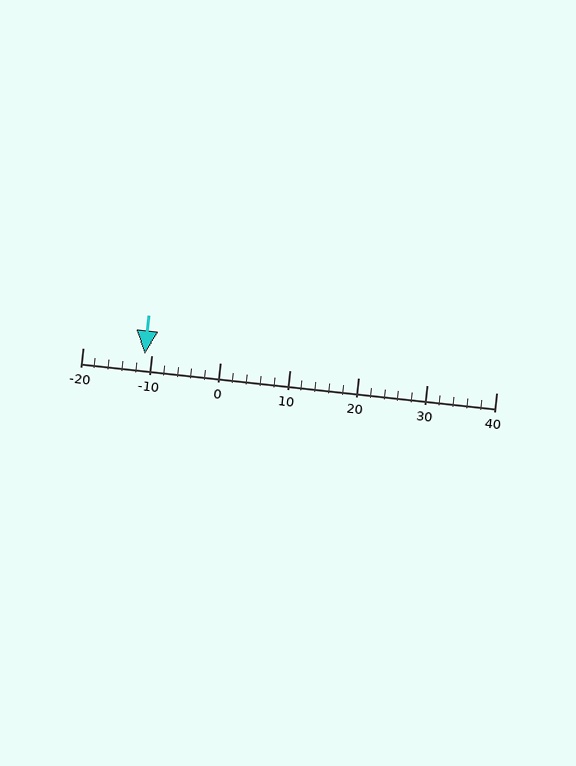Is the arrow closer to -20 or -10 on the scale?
The arrow is closer to -10.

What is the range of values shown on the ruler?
The ruler shows values from -20 to 40.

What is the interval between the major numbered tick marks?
The major tick marks are spaced 10 units apart.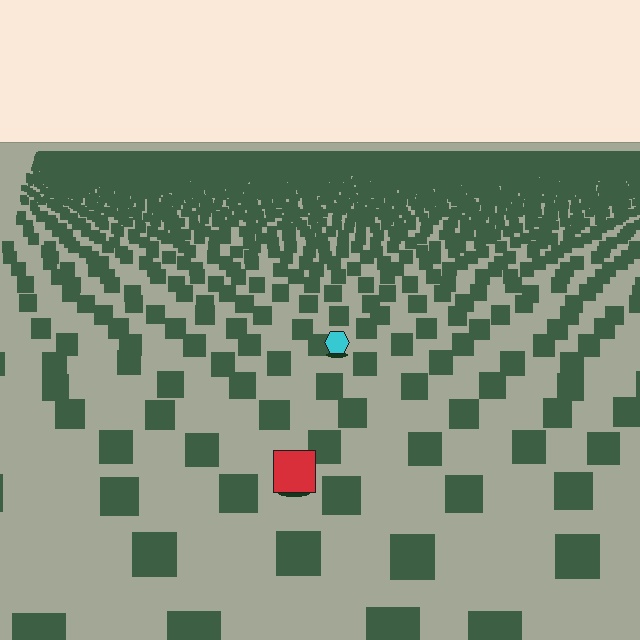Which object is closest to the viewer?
The red square is closest. The texture marks near it are larger and more spread out.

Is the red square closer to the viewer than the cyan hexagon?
Yes. The red square is closer — you can tell from the texture gradient: the ground texture is coarser near it.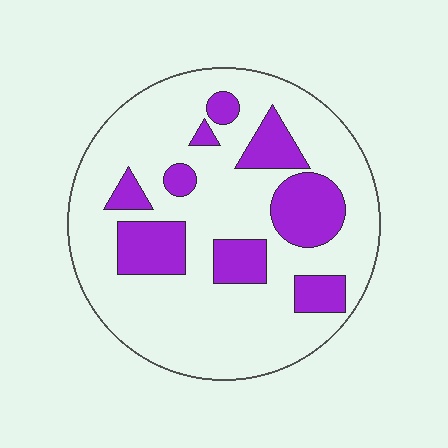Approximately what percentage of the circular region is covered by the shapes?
Approximately 25%.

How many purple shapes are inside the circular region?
9.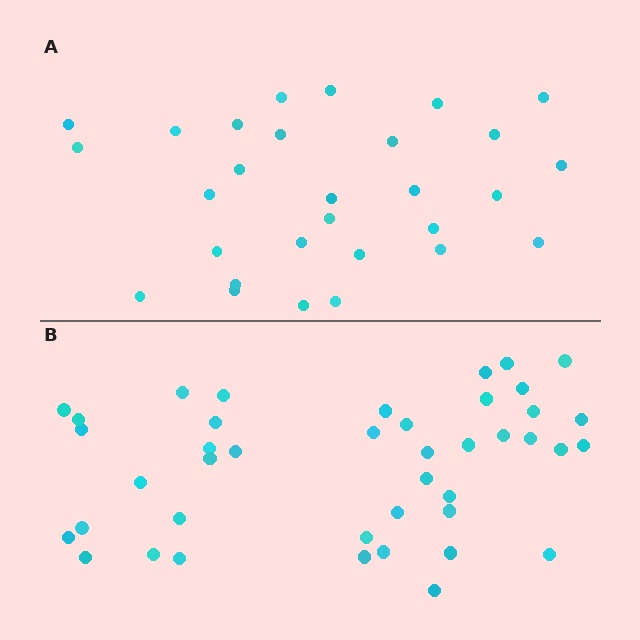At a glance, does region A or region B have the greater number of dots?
Region B (the bottom region) has more dots.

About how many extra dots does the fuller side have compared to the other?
Region B has approximately 15 more dots than region A.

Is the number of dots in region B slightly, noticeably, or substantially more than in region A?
Region B has noticeably more, but not dramatically so. The ratio is roughly 1.4 to 1.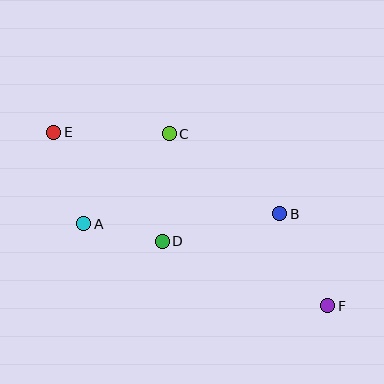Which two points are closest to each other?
Points A and D are closest to each other.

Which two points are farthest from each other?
Points E and F are farthest from each other.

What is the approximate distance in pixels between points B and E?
The distance between B and E is approximately 240 pixels.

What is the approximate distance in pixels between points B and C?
The distance between B and C is approximately 136 pixels.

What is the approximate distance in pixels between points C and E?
The distance between C and E is approximately 115 pixels.